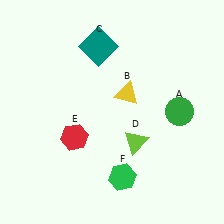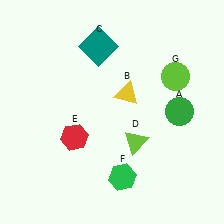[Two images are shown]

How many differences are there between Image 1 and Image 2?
There is 1 difference between the two images.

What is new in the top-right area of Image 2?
A lime circle (G) was added in the top-right area of Image 2.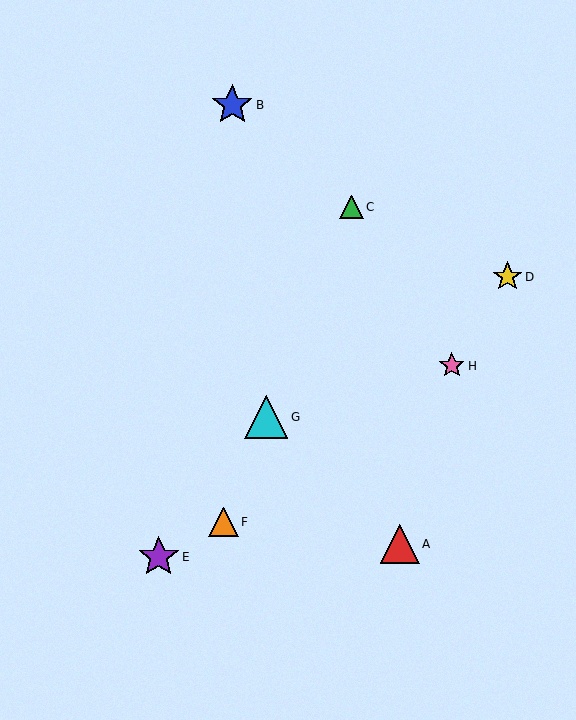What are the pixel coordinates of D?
Object D is at (507, 277).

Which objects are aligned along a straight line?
Objects C, F, G are aligned along a straight line.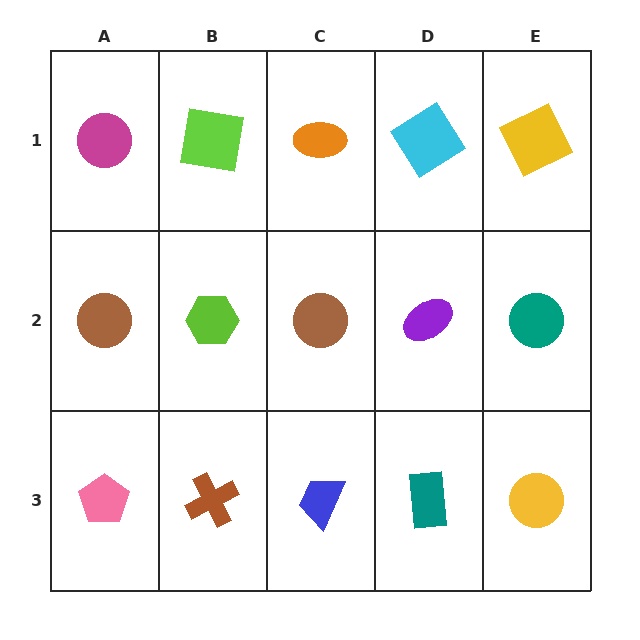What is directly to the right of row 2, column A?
A lime hexagon.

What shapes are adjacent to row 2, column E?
A yellow square (row 1, column E), a yellow circle (row 3, column E), a purple ellipse (row 2, column D).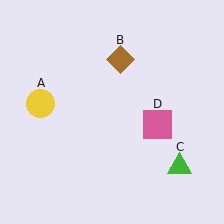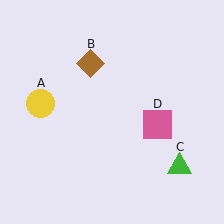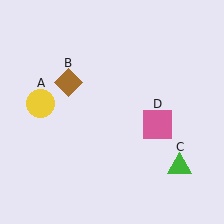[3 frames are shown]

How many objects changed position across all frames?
1 object changed position: brown diamond (object B).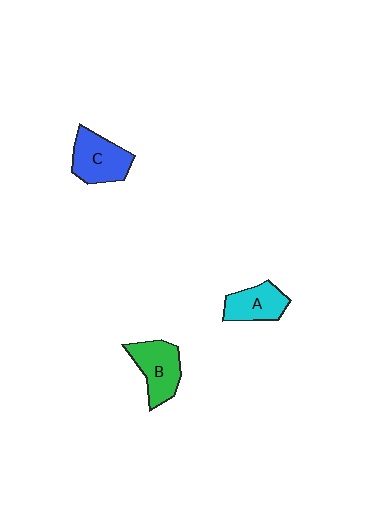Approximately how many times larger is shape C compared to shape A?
Approximately 1.3 times.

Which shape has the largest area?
Shape C (blue).